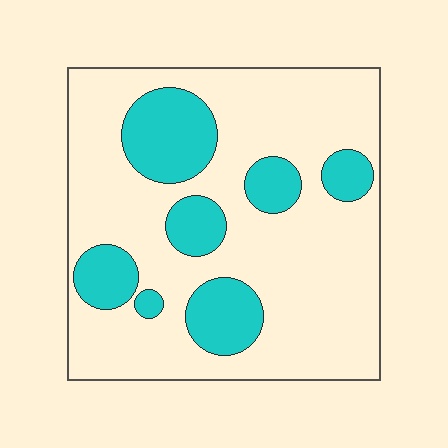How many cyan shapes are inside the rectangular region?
7.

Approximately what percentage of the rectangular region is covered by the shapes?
Approximately 25%.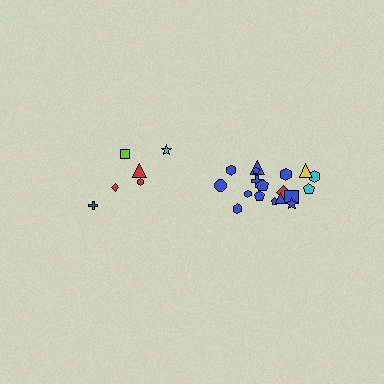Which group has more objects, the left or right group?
The right group.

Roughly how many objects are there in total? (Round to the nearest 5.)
Roughly 25 objects in total.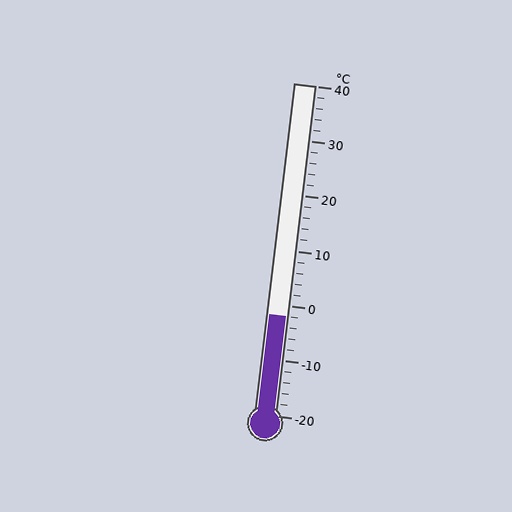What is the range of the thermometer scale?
The thermometer scale ranges from -20°C to 40°C.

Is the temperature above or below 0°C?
The temperature is below 0°C.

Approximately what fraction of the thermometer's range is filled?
The thermometer is filled to approximately 30% of its range.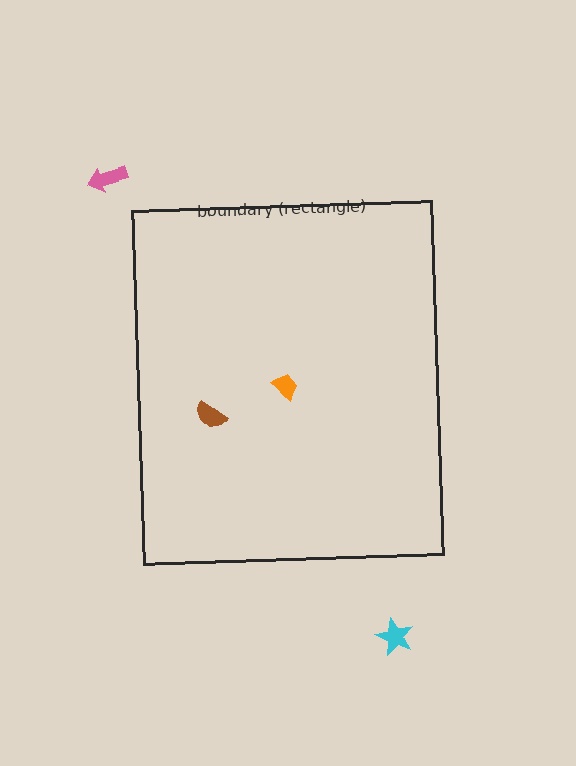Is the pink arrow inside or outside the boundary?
Outside.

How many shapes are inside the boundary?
2 inside, 2 outside.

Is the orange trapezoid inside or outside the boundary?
Inside.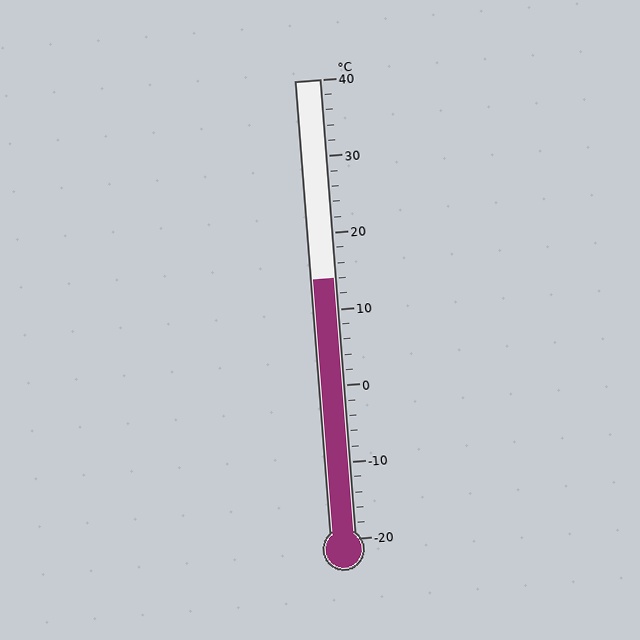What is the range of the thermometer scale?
The thermometer scale ranges from -20°C to 40°C.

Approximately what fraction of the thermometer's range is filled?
The thermometer is filled to approximately 55% of its range.